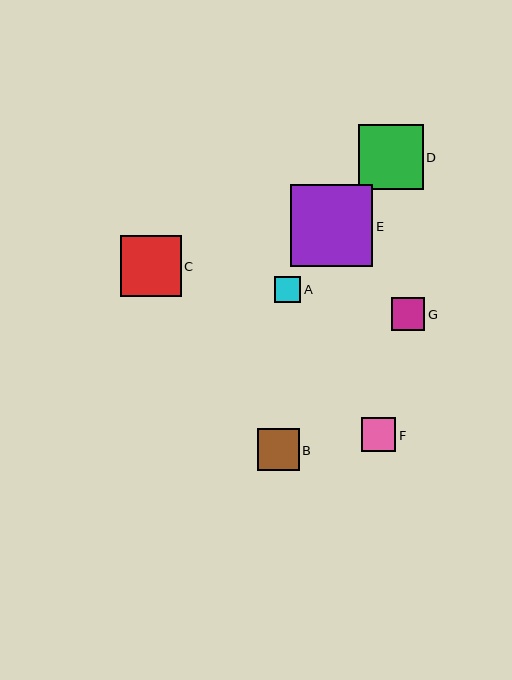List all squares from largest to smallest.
From largest to smallest: E, D, C, B, F, G, A.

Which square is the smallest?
Square A is the smallest with a size of approximately 27 pixels.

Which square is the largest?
Square E is the largest with a size of approximately 82 pixels.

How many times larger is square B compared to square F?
Square B is approximately 1.2 times the size of square F.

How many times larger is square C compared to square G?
Square C is approximately 1.8 times the size of square G.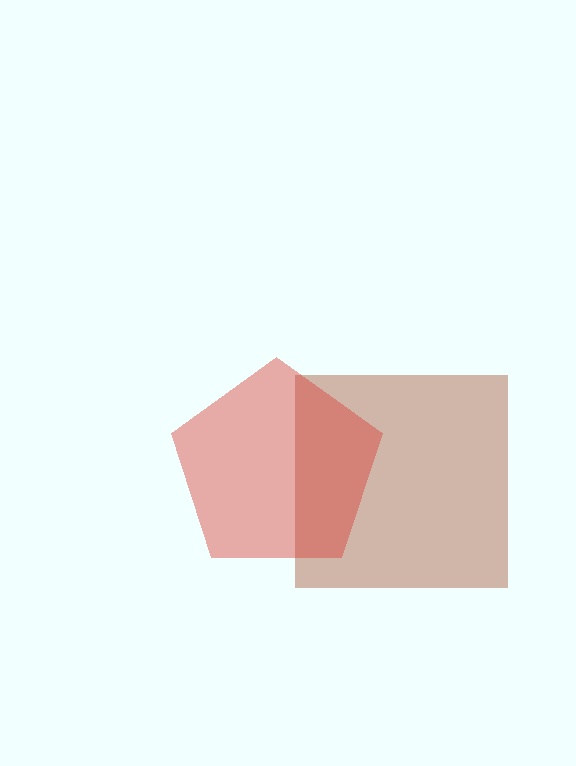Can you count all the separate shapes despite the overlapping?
Yes, there are 2 separate shapes.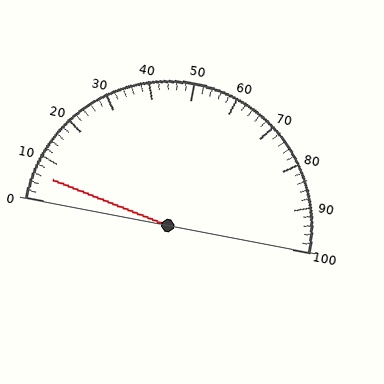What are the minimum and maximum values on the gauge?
The gauge ranges from 0 to 100.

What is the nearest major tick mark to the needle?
The nearest major tick mark is 10.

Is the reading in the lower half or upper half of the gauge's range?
The reading is in the lower half of the range (0 to 100).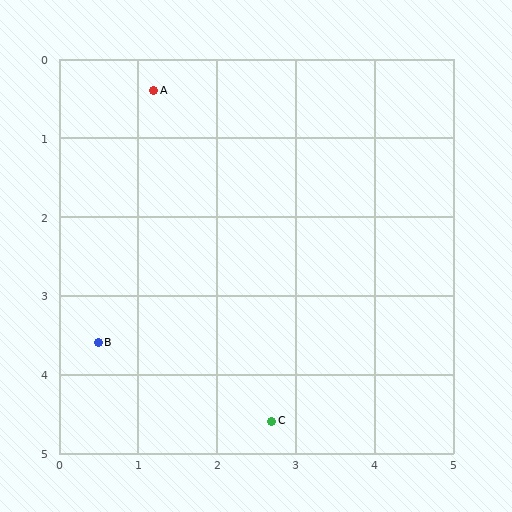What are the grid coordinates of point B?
Point B is at approximately (0.5, 3.6).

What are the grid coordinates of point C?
Point C is at approximately (2.7, 4.6).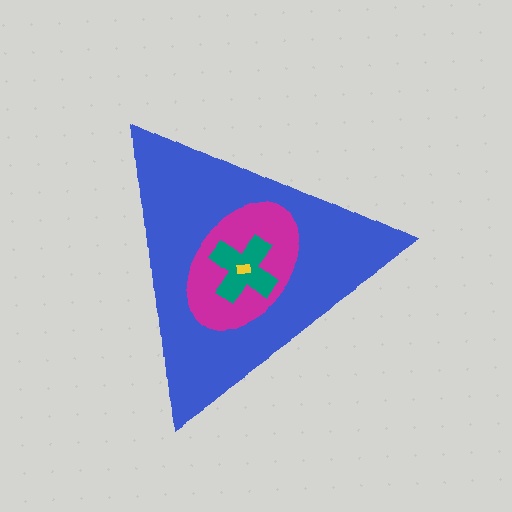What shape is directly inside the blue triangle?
The magenta ellipse.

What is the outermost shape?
The blue triangle.